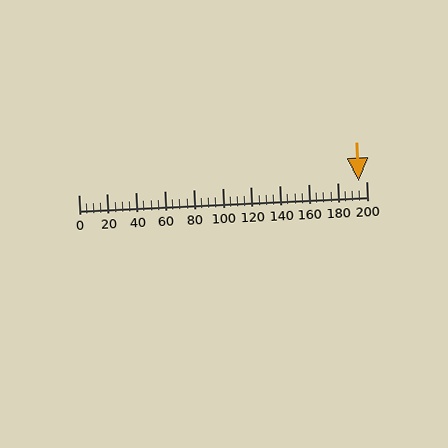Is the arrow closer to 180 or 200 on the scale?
The arrow is closer to 200.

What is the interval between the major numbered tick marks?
The major tick marks are spaced 20 units apart.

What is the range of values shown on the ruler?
The ruler shows values from 0 to 200.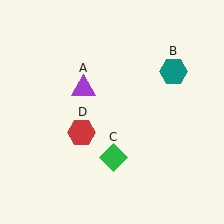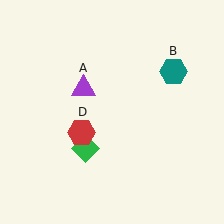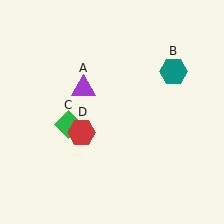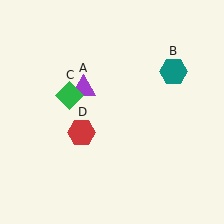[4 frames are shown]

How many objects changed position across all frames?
1 object changed position: green diamond (object C).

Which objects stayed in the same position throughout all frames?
Purple triangle (object A) and teal hexagon (object B) and red hexagon (object D) remained stationary.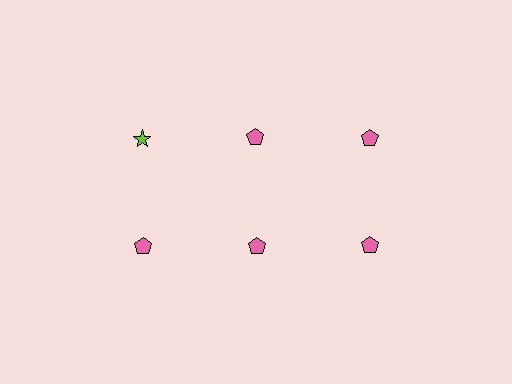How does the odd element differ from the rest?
It differs in both color (lime instead of pink) and shape (star instead of pentagon).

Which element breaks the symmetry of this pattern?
The lime star in the top row, leftmost column breaks the symmetry. All other shapes are pink pentagons.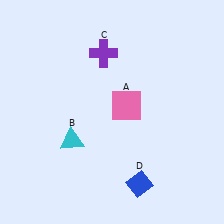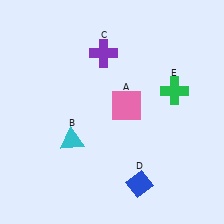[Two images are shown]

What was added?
A green cross (E) was added in Image 2.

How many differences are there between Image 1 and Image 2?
There is 1 difference between the two images.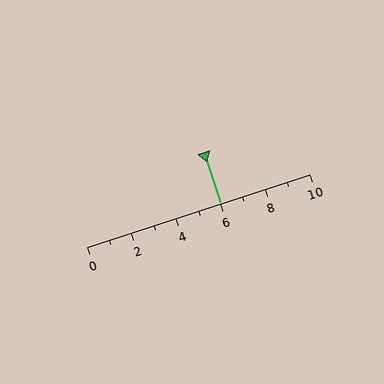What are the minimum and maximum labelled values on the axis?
The axis runs from 0 to 10.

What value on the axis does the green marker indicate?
The marker indicates approximately 6.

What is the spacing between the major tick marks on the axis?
The major ticks are spaced 2 apart.